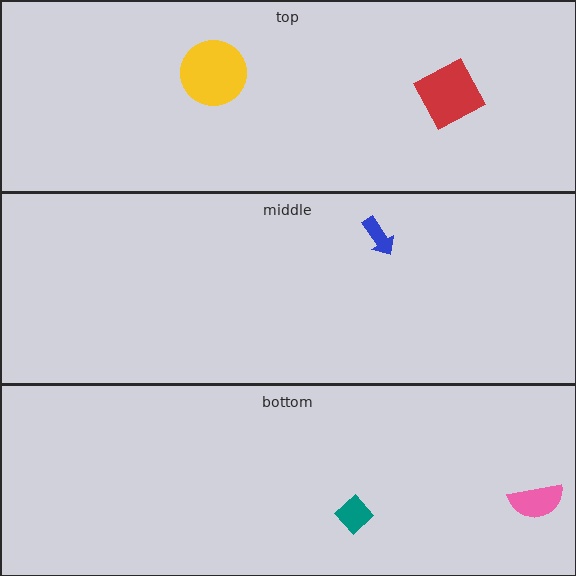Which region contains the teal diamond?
The bottom region.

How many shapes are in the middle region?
1.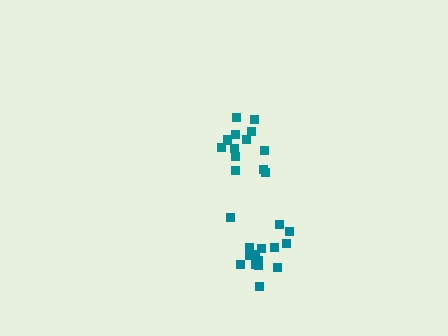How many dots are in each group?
Group 1: 13 dots, Group 2: 15 dots (28 total).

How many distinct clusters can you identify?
There are 2 distinct clusters.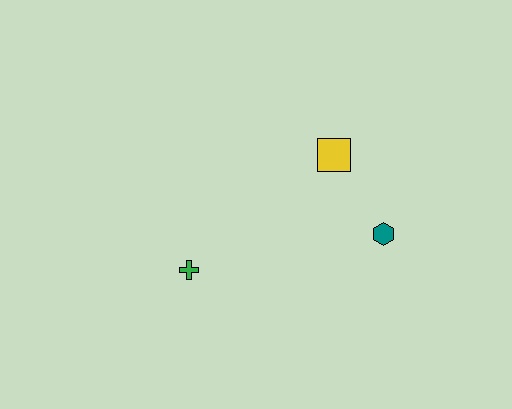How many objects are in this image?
There are 3 objects.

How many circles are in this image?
There are no circles.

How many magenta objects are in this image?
There are no magenta objects.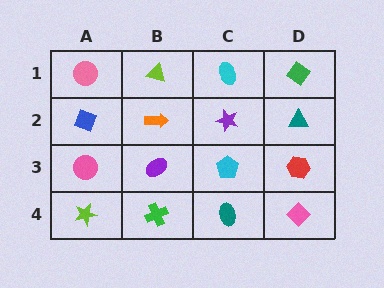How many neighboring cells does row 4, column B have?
3.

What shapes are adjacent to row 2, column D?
A green diamond (row 1, column D), a red hexagon (row 3, column D), a purple star (row 2, column C).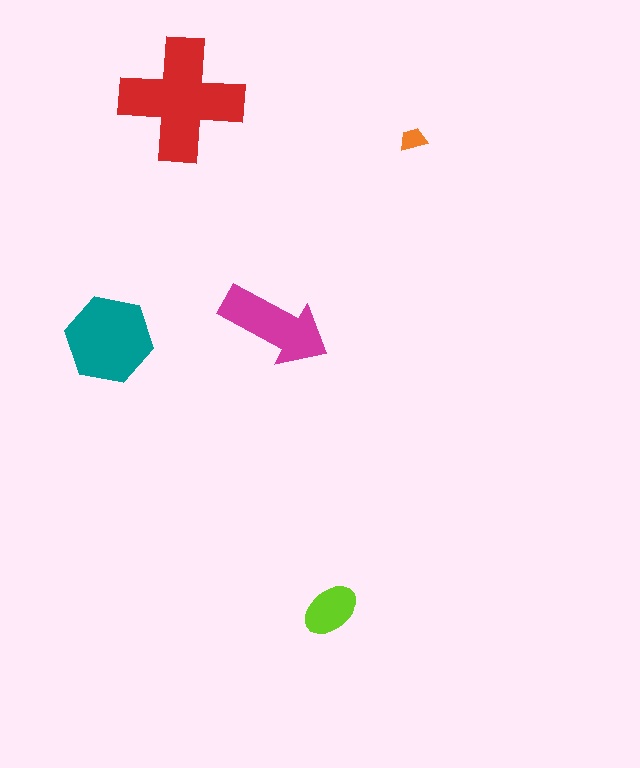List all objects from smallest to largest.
The orange trapezoid, the lime ellipse, the magenta arrow, the teal hexagon, the red cross.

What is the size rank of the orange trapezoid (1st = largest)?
5th.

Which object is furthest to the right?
The orange trapezoid is rightmost.